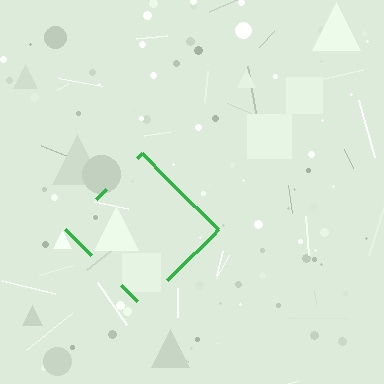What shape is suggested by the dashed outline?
The dashed outline suggests a diamond.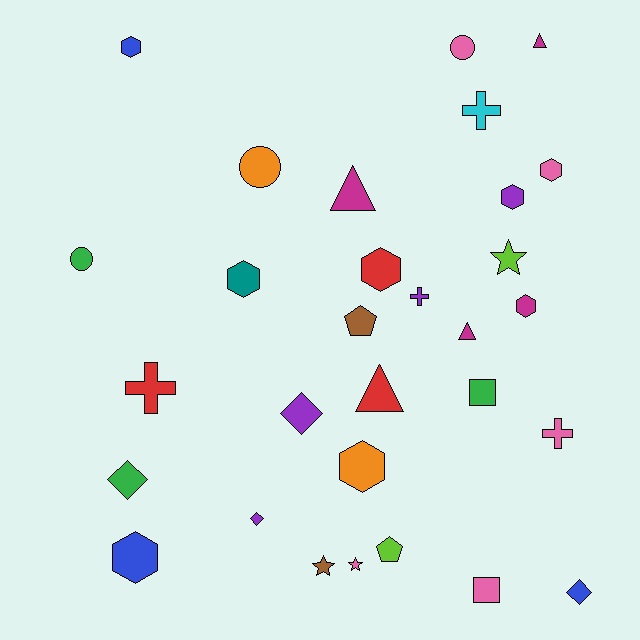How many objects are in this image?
There are 30 objects.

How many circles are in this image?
There are 3 circles.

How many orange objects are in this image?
There are 2 orange objects.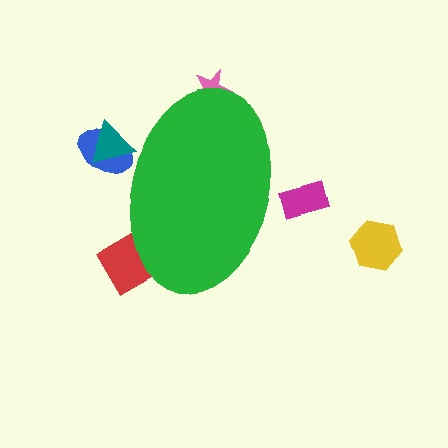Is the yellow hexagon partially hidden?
No, the yellow hexagon is fully visible.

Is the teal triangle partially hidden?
Yes, the teal triangle is partially hidden behind the green ellipse.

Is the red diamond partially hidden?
Yes, the red diamond is partially hidden behind the green ellipse.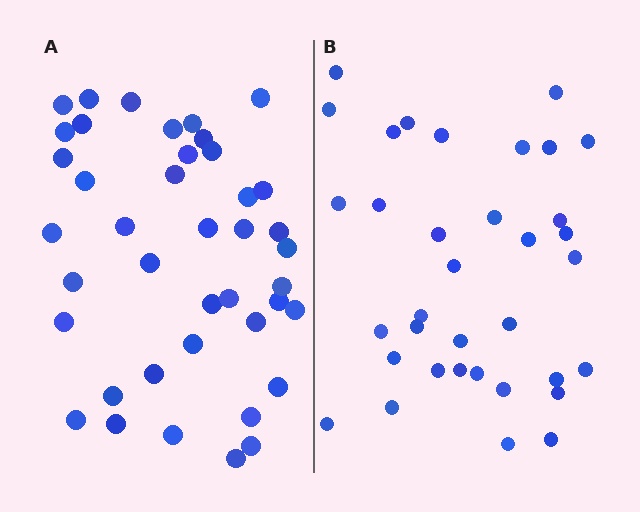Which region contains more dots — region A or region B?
Region A (the left region) has more dots.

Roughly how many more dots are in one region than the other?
Region A has about 6 more dots than region B.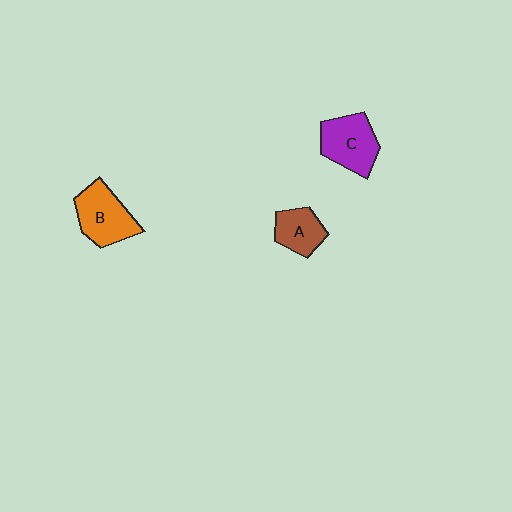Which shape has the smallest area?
Shape A (brown).